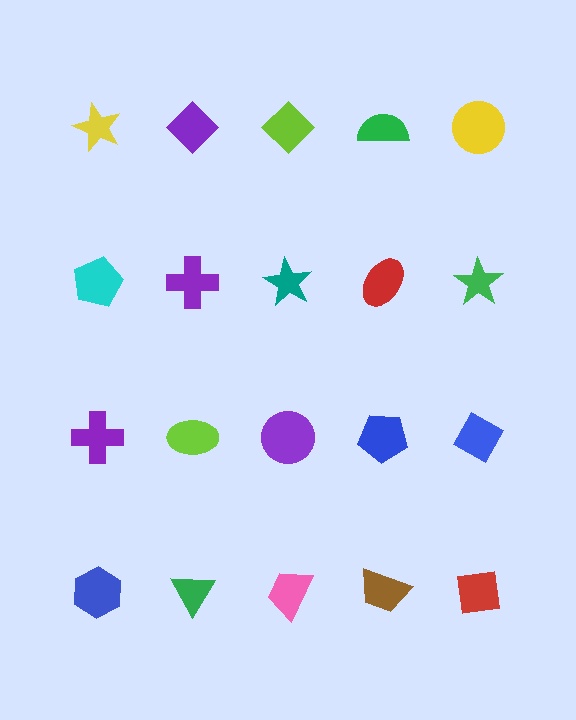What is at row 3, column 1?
A purple cross.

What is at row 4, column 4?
A brown trapezoid.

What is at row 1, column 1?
A yellow star.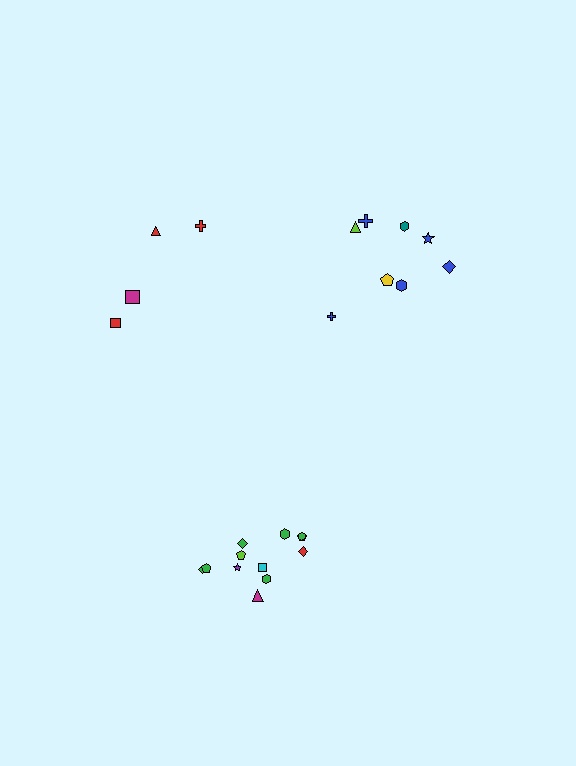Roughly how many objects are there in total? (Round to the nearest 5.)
Roughly 25 objects in total.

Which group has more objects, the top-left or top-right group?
The top-right group.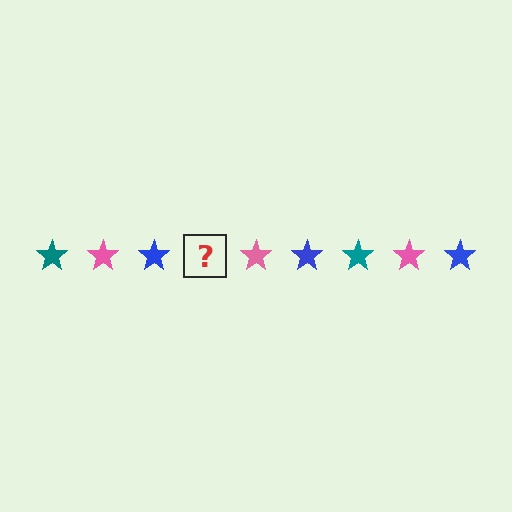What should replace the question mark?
The question mark should be replaced with a teal star.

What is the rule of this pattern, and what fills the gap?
The rule is that the pattern cycles through teal, pink, blue stars. The gap should be filled with a teal star.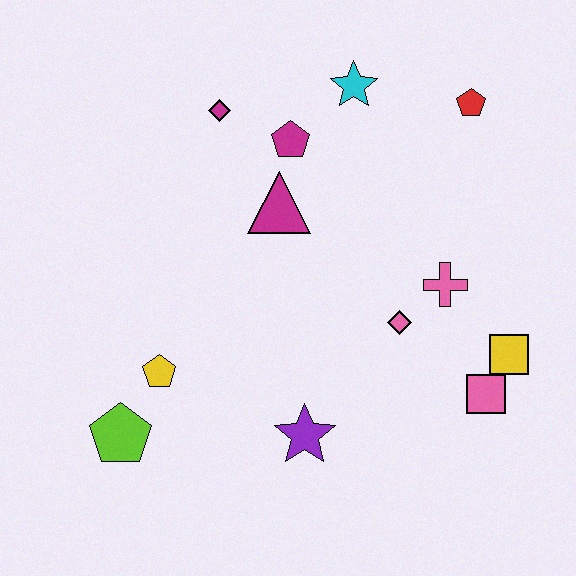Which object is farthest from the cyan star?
The lime pentagon is farthest from the cyan star.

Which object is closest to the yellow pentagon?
The lime pentagon is closest to the yellow pentagon.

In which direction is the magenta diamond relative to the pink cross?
The magenta diamond is to the left of the pink cross.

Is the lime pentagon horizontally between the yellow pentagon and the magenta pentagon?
No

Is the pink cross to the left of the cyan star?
No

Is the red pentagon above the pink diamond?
Yes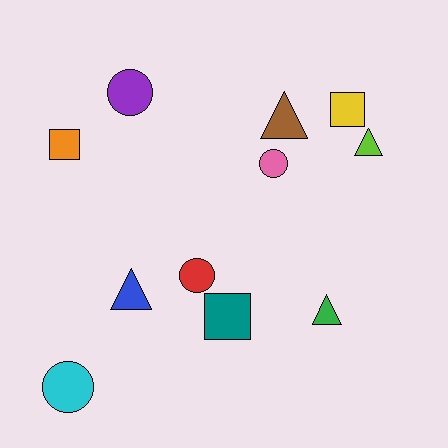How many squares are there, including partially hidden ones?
There are 3 squares.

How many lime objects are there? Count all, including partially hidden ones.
There is 1 lime object.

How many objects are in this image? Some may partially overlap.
There are 11 objects.